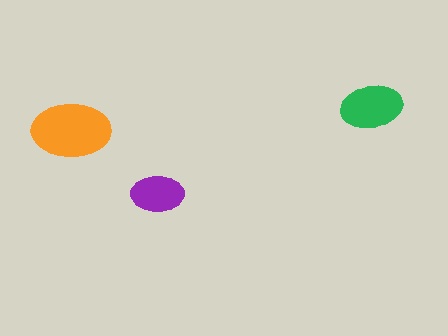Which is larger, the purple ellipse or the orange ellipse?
The orange one.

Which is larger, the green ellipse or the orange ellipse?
The orange one.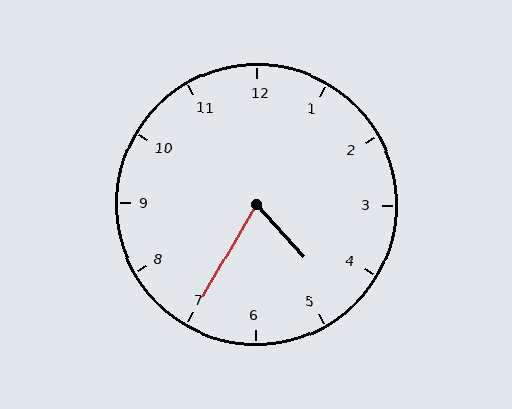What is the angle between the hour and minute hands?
Approximately 72 degrees.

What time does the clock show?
4:35.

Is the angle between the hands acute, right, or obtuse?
It is acute.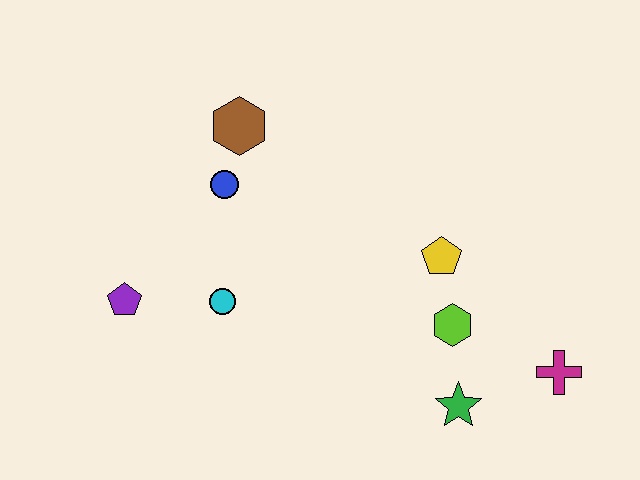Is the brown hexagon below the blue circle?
No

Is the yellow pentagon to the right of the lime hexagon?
No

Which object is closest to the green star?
The lime hexagon is closest to the green star.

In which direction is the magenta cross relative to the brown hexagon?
The magenta cross is to the right of the brown hexagon.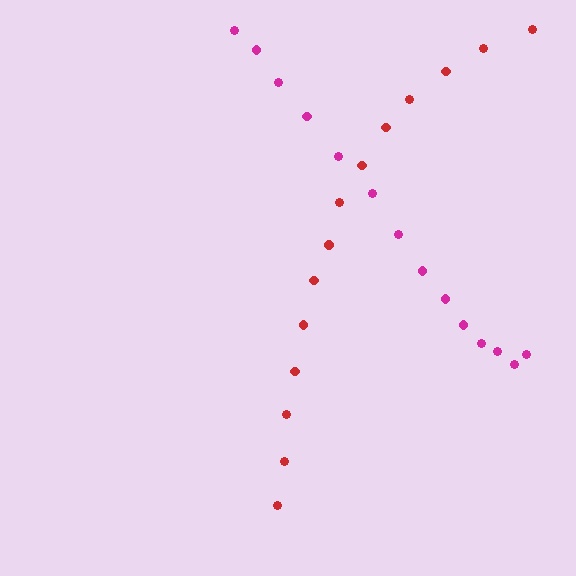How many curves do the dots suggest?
There are 2 distinct paths.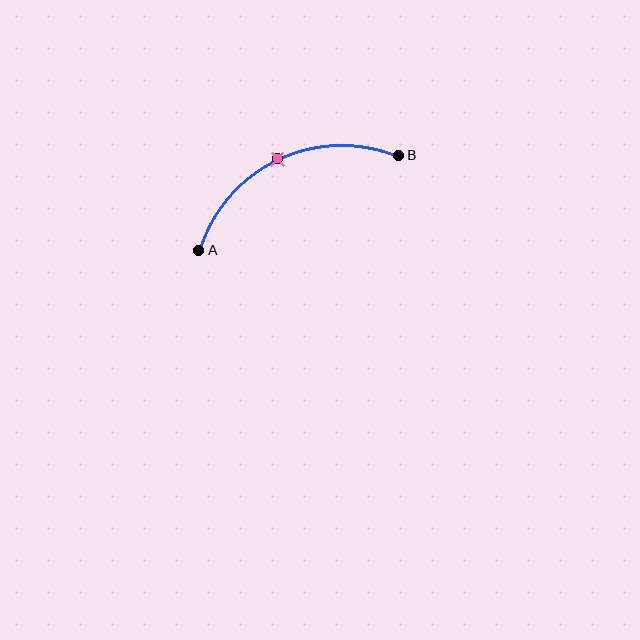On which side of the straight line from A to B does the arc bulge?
The arc bulges above the straight line connecting A and B.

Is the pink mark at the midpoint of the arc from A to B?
Yes. The pink mark lies on the arc at equal arc-length from both A and B — it is the arc midpoint.